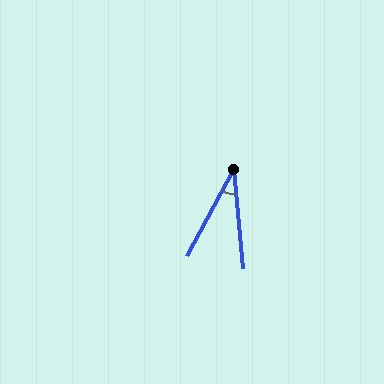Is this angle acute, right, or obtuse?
It is acute.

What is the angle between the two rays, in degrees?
Approximately 34 degrees.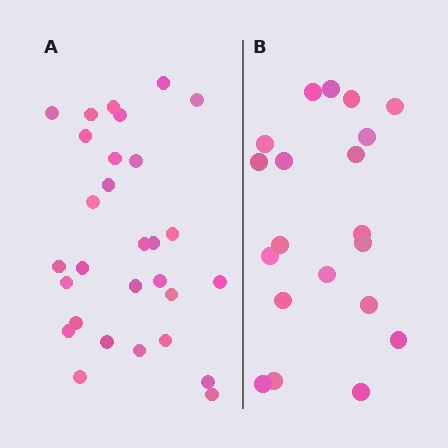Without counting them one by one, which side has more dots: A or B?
Region A (the left region) has more dots.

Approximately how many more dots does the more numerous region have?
Region A has roughly 8 or so more dots than region B.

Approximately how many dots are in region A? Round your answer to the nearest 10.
About 30 dots. (The exact count is 29, which rounds to 30.)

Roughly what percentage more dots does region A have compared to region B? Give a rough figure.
About 45% more.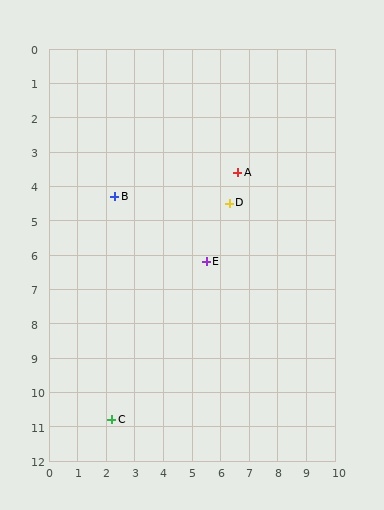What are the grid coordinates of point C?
Point C is at approximately (2.2, 10.8).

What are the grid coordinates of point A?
Point A is at approximately (6.6, 3.6).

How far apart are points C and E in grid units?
Points C and E are about 5.7 grid units apart.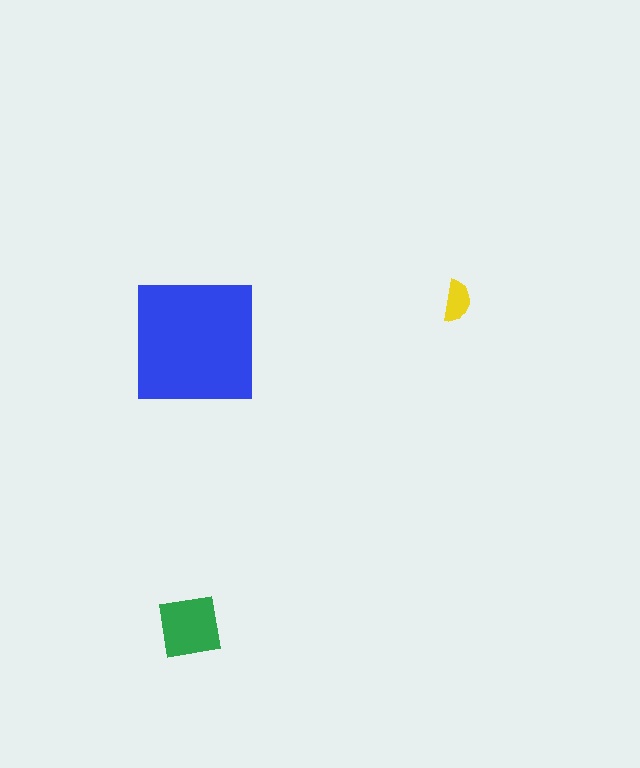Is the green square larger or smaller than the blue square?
Smaller.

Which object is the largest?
The blue square.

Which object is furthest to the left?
The green square is leftmost.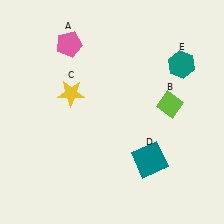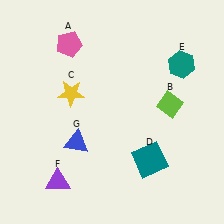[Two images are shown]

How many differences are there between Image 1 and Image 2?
There are 2 differences between the two images.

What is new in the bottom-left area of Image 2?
A blue triangle (G) was added in the bottom-left area of Image 2.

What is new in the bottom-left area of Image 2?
A purple triangle (F) was added in the bottom-left area of Image 2.